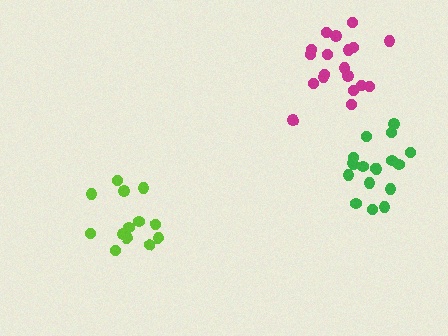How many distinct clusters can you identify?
There are 3 distinct clusters.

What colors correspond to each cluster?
The clusters are colored: green, lime, magenta.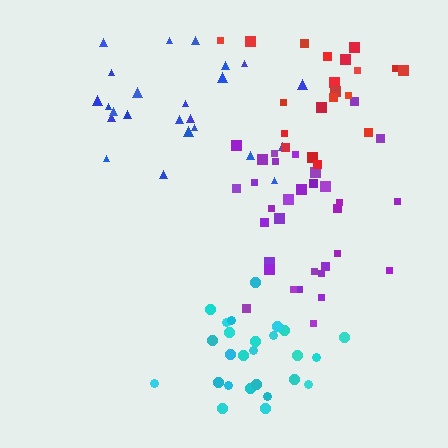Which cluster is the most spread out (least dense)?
Purple.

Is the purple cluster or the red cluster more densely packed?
Red.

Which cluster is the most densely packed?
Cyan.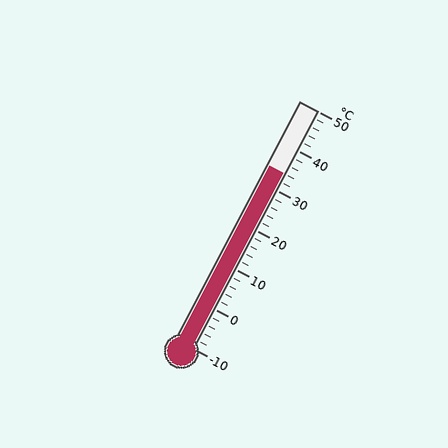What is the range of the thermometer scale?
The thermometer scale ranges from -10°C to 50°C.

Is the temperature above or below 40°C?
The temperature is below 40°C.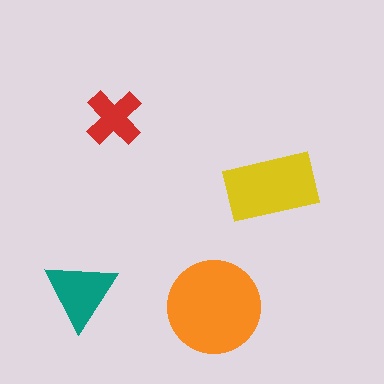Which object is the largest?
The orange circle.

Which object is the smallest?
The red cross.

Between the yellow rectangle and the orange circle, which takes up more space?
The orange circle.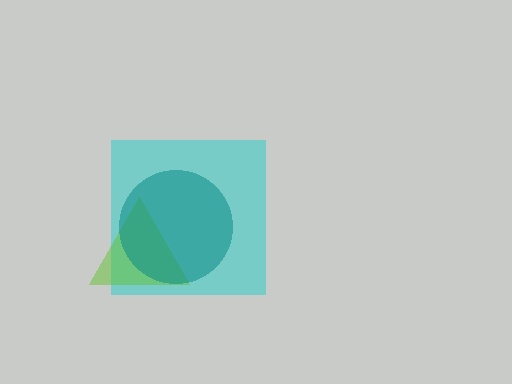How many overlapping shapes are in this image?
There are 3 overlapping shapes in the image.